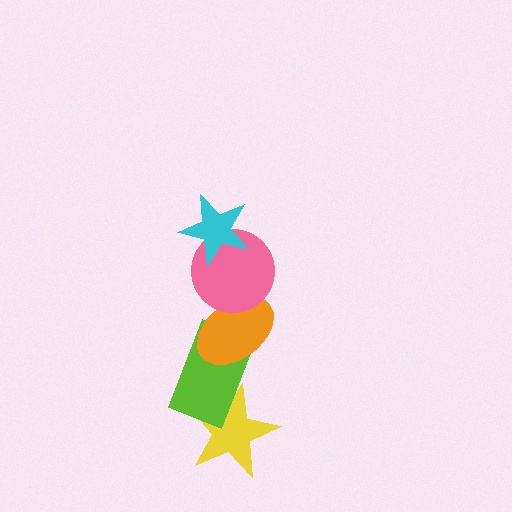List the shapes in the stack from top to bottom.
From top to bottom: the cyan star, the pink circle, the orange ellipse, the lime rectangle, the yellow star.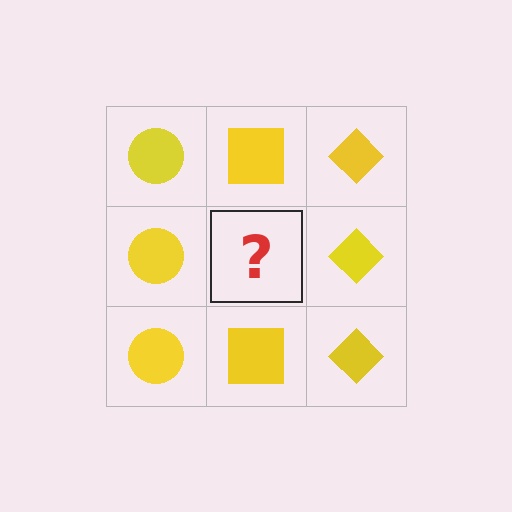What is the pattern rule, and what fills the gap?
The rule is that each column has a consistent shape. The gap should be filled with a yellow square.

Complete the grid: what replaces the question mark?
The question mark should be replaced with a yellow square.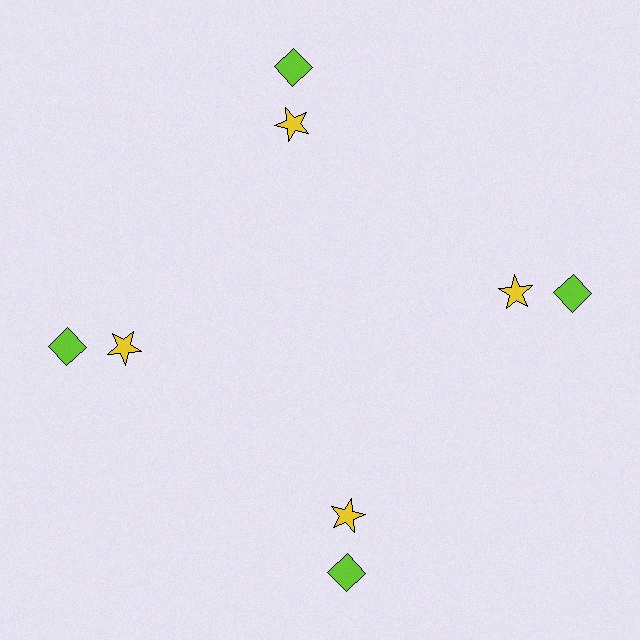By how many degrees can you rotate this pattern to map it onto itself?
The pattern maps onto itself every 90 degrees of rotation.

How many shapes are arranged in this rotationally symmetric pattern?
There are 8 shapes, arranged in 4 groups of 2.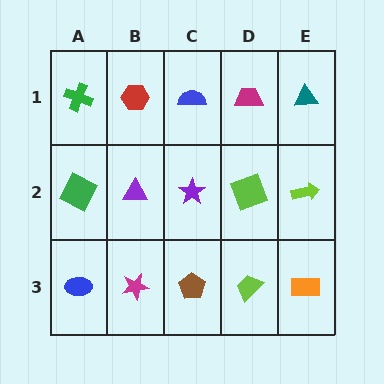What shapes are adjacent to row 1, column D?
A lime square (row 2, column D), a blue semicircle (row 1, column C), a teal triangle (row 1, column E).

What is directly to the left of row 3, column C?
A magenta star.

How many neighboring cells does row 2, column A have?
3.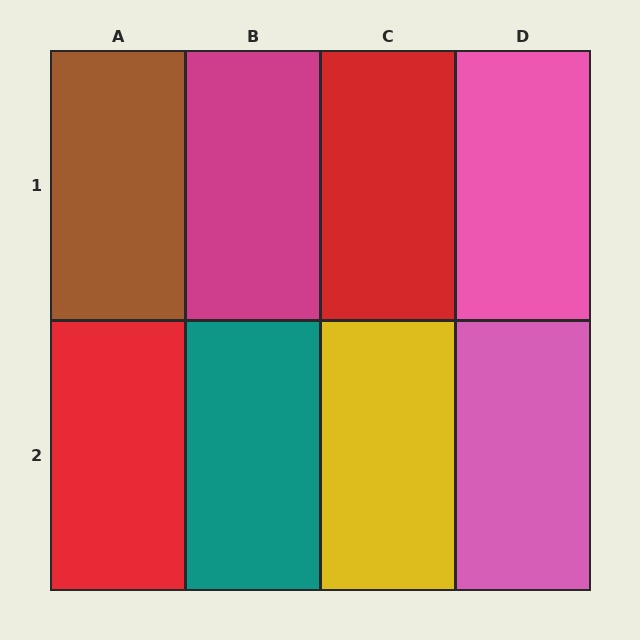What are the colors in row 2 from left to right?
Red, teal, yellow, pink.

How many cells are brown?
1 cell is brown.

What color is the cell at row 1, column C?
Red.